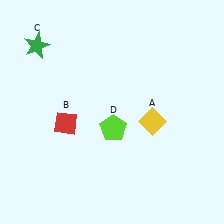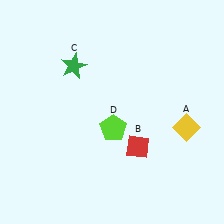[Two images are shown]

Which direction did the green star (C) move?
The green star (C) moved right.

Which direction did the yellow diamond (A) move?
The yellow diamond (A) moved right.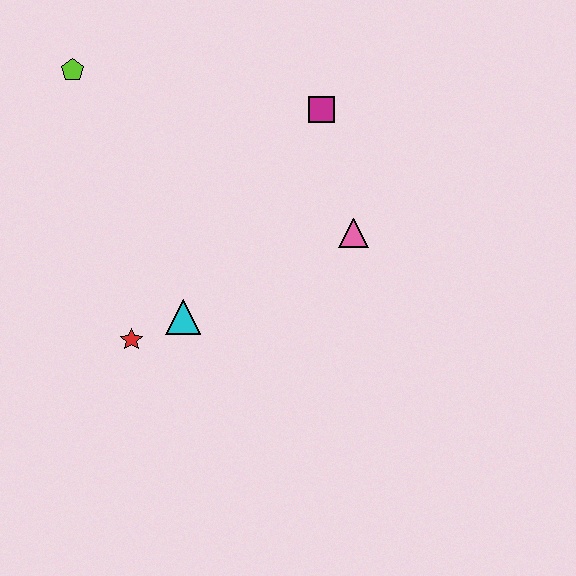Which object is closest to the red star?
The cyan triangle is closest to the red star.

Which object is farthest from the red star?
The magenta square is farthest from the red star.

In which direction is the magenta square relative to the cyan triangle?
The magenta square is above the cyan triangle.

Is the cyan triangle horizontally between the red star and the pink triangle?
Yes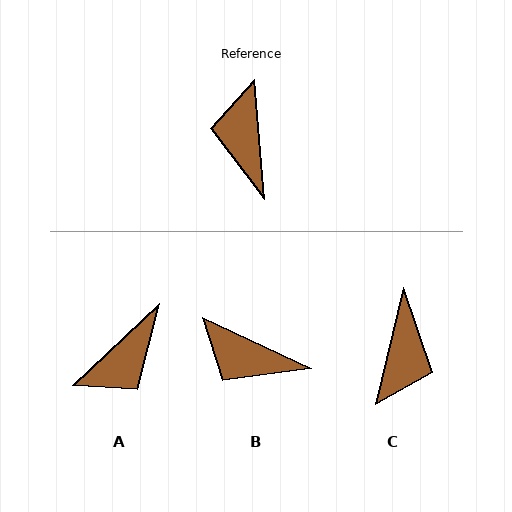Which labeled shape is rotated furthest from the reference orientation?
C, about 162 degrees away.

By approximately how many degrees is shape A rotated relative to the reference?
Approximately 128 degrees counter-clockwise.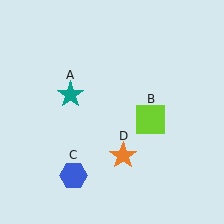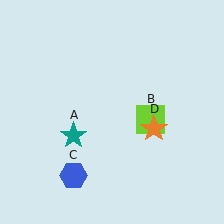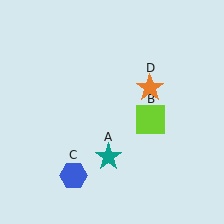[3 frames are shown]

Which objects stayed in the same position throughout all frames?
Lime square (object B) and blue hexagon (object C) remained stationary.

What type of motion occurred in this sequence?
The teal star (object A), orange star (object D) rotated counterclockwise around the center of the scene.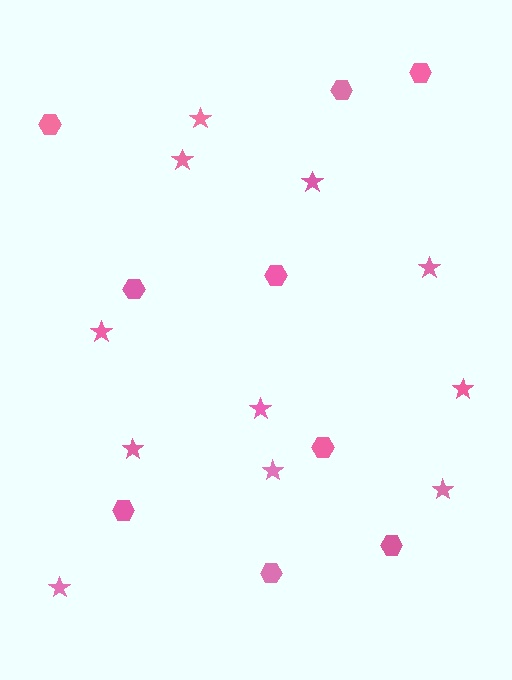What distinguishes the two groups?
There are 2 groups: one group of stars (11) and one group of hexagons (9).